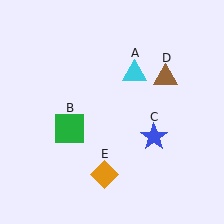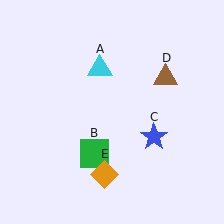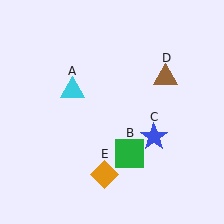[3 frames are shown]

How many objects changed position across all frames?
2 objects changed position: cyan triangle (object A), green square (object B).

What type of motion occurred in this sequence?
The cyan triangle (object A), green square (object B) rotated counterclockwise around the center of the scene.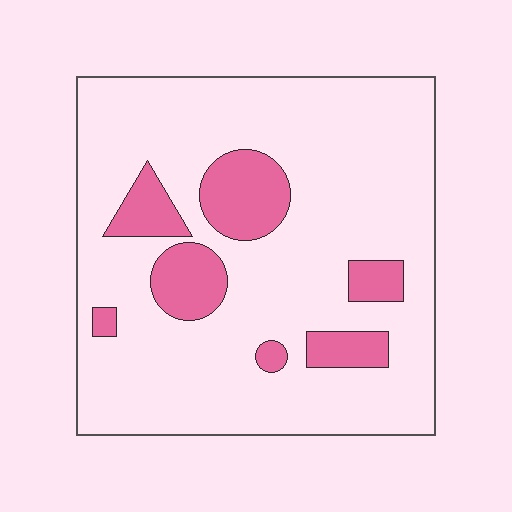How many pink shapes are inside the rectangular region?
7.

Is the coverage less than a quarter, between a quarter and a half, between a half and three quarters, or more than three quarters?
Less than a quarter.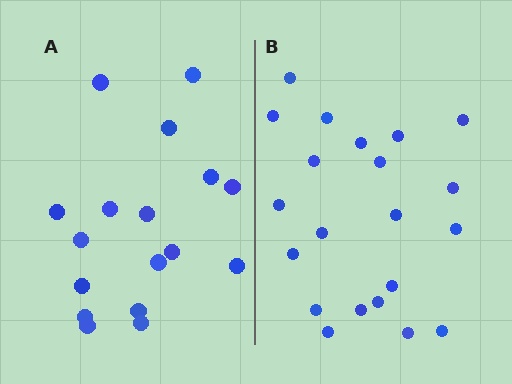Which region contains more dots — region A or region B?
Region B (the right region) has more dots.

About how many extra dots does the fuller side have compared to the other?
Region B has about 4 more dots than region A.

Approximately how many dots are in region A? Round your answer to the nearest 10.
About 20 dots. (The exact count is 17, which rounds to 20.)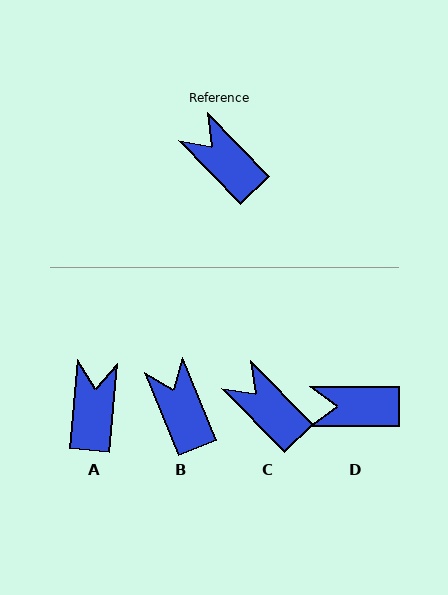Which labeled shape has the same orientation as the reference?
C.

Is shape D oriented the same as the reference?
No, it is off by about 46 degrees.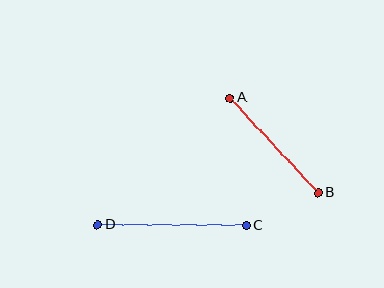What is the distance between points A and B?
The distance is approximately 129 pixels.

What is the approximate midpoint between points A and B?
The midpoint is at approximately (274, 145) pixels.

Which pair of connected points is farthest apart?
Points C and D are farthest apart.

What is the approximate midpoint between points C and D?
The midpoint is at approximately (172, 225) pixels.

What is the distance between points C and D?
The distance is approximately 149 pixels.